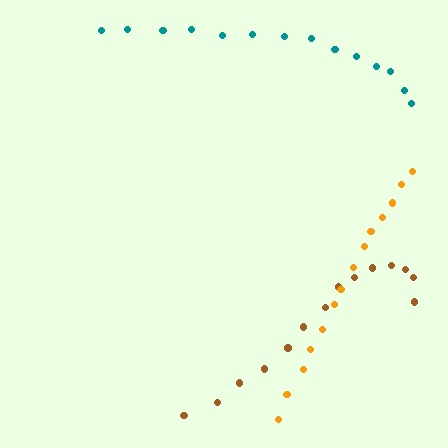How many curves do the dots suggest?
There are 3 distinct paths.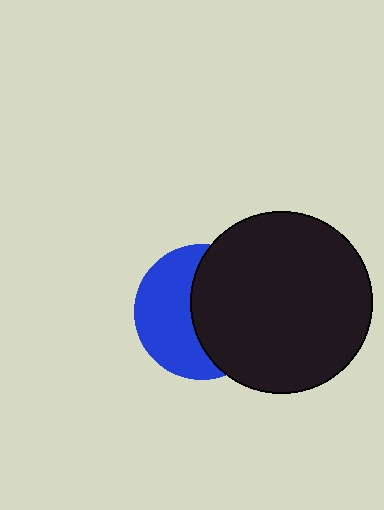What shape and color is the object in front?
The object in front is a black circle.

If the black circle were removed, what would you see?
You would see the complete blue circle.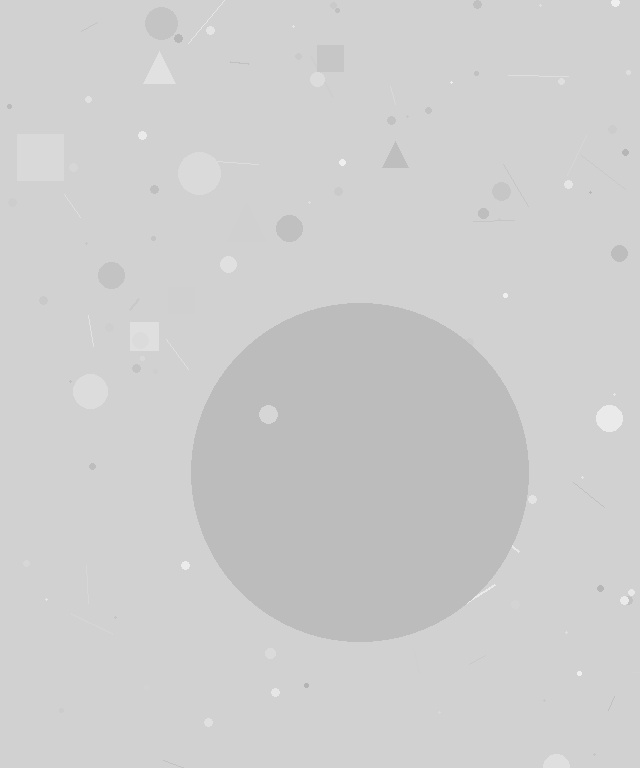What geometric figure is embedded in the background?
A circle is embedded in the background.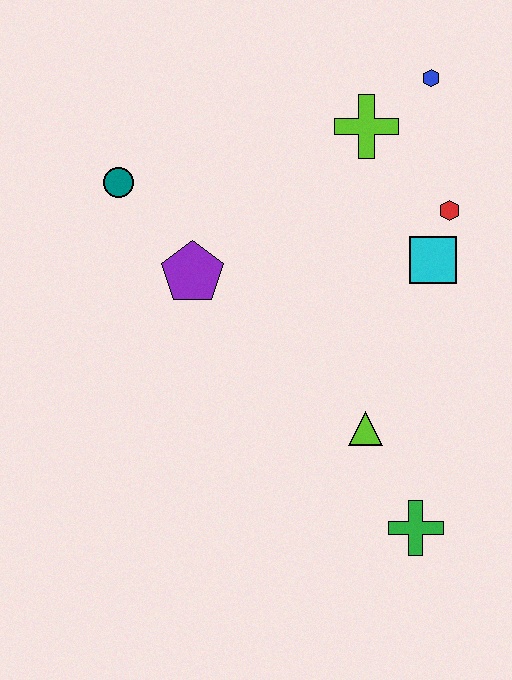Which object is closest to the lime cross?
The blue hexagon is closest to the lime cross.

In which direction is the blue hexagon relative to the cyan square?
The blue hexagon is above the cyan square.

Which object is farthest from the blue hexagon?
The green cross is farthest from the blue hexagon.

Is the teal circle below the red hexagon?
No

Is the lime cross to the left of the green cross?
Yes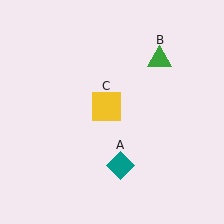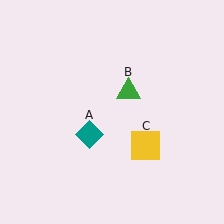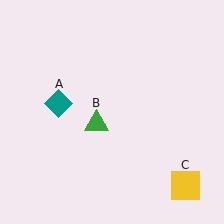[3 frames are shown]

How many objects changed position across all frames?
3 objects changed position: teal diamond (object A), green triangle (object B), yellow square (object C).